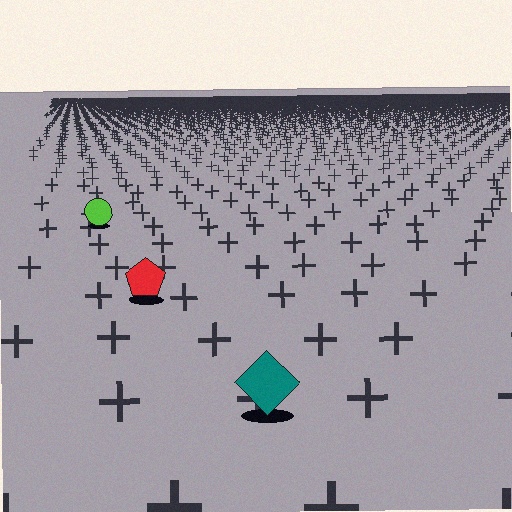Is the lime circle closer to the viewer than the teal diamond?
No. The teal diamond is closer — you can tell from the texture gradient: the ground texture is coarser near it.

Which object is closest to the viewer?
The teal diamond is closest. The texture marks near it are larger and more spread out.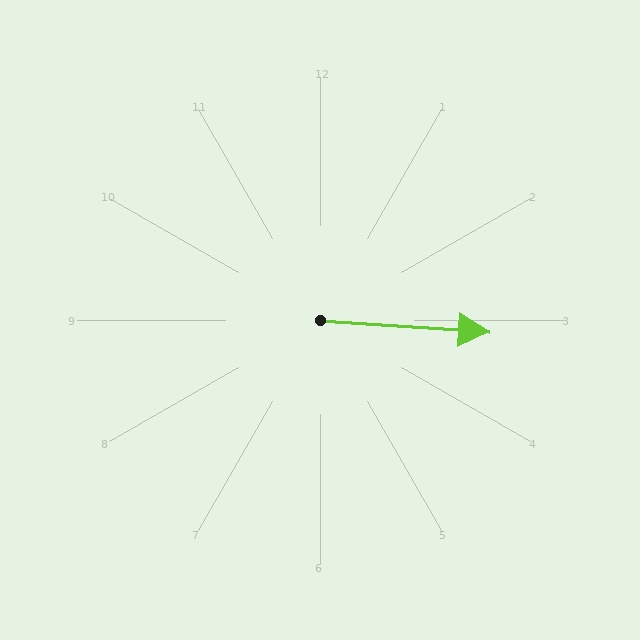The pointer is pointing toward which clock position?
Roughly 3 o'clock.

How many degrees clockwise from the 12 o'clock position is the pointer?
Approximately 94 degrees.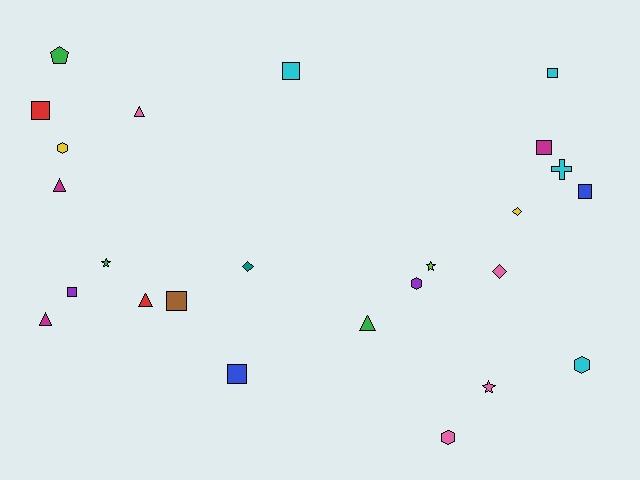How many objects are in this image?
There are 25 objects.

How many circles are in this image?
There are no circles.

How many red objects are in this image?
There are 2 red objects.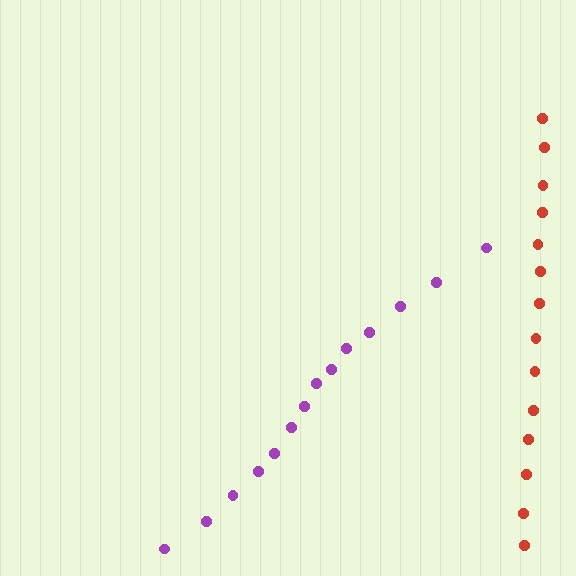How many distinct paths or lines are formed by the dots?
There are 2 distinct paths.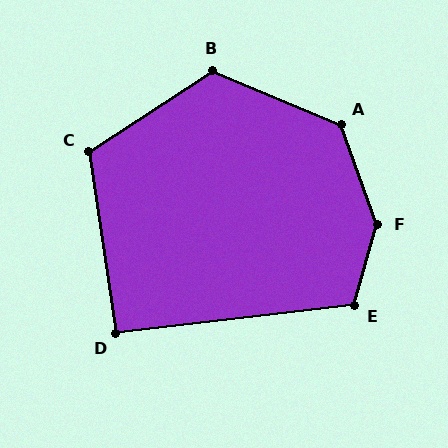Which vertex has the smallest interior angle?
D, at approximately 92 degrees.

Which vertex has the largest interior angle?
F, at approximately 144 degrees.